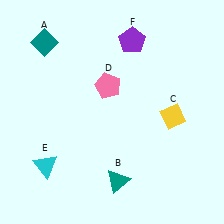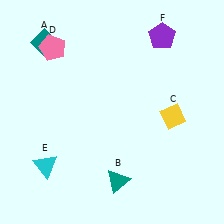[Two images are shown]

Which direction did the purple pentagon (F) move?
The purple pentagon (F) moved right.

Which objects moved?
The objects that moved are: the pink pentagon (D), the purple pentagon (F).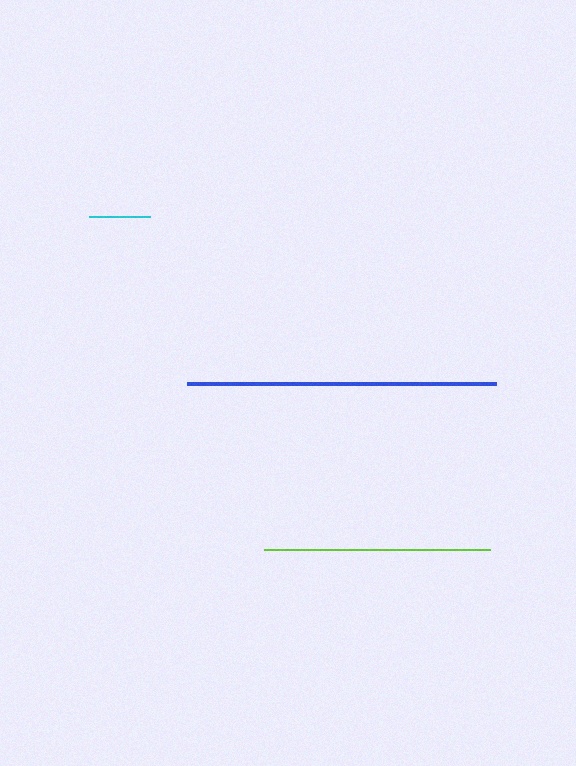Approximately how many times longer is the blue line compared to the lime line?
The blue line is approximately 1.4 times the length of the lime line.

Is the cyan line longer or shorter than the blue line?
The blue line is longer than the cyan line.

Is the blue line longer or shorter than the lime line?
The blue line is longer than the lime line.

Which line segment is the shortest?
The cyan line is the shortest at approximately 62 pixels.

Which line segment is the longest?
The blue line is the longest at approximately 310 pixels.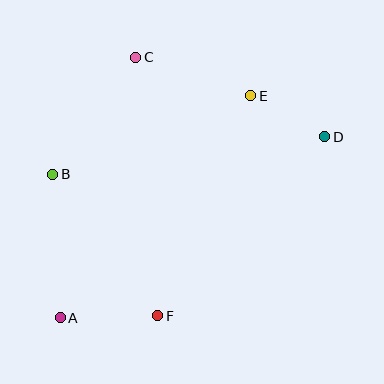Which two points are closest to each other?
Points D and E are closest to each other.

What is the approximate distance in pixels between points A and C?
The distance between A and C is approximately 271 pixels.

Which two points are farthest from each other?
Points A and D are farthest from each other.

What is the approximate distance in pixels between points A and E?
The distance between A and E is approximately 293 pixels.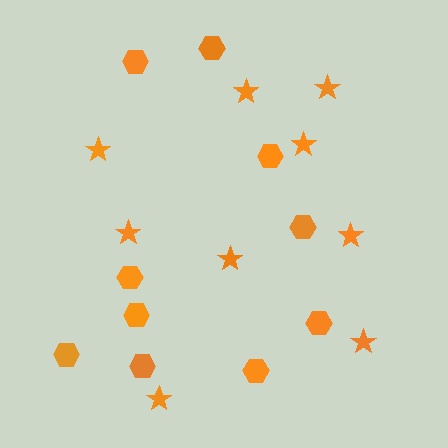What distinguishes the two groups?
There are 2 groups: one group of stars (9) and one group of hexagons (10).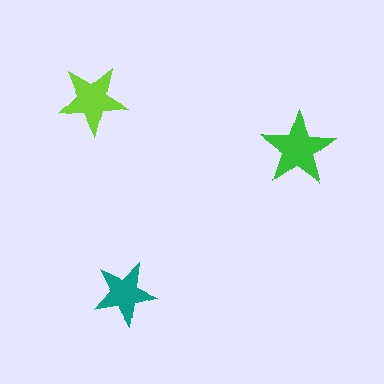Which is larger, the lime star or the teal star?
The lime one.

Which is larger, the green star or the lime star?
The green one.